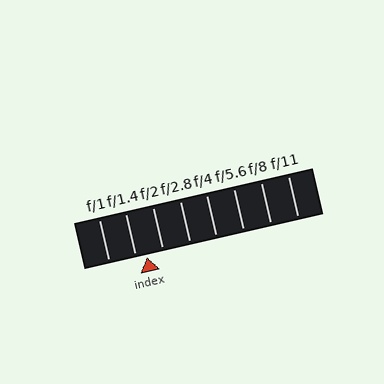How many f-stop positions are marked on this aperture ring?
There are 8 f-stop positions marked.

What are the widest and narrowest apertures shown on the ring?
The widest aperture shown is f/1 and the narrowest is f/11.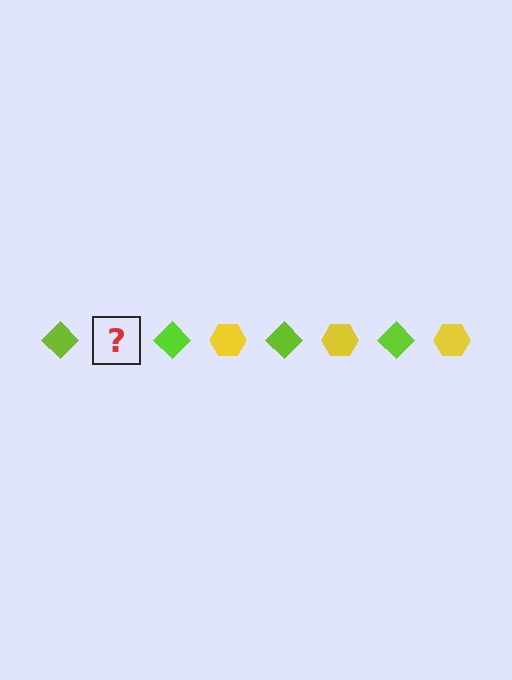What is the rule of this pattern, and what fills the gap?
The rule is that the pattern alternates between lime diamond and yellow hexagon. The gap should be filled with a yellow hexagon.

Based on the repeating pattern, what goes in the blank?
The blank should be a yellow hexagon.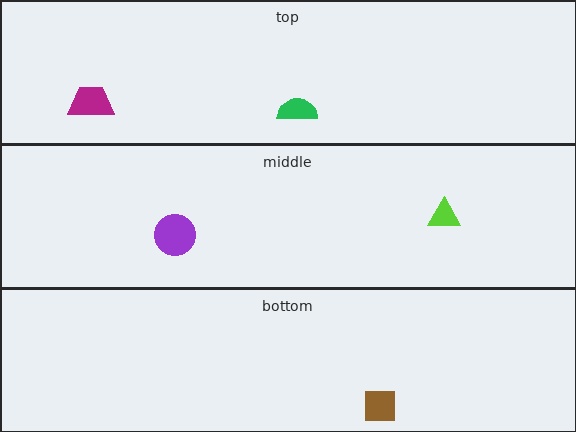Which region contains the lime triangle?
The middle region.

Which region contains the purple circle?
The middle region.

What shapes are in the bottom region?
The brown square.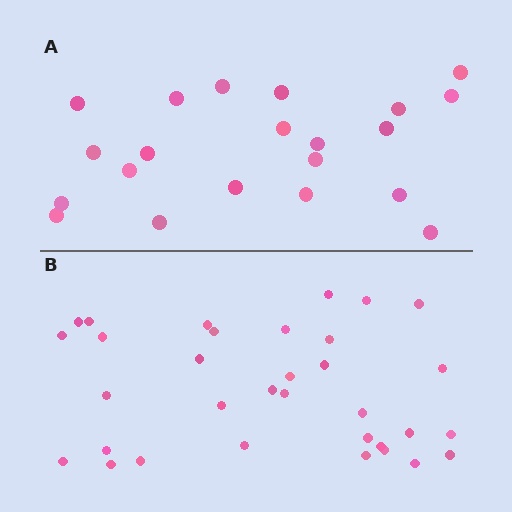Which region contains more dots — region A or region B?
Region B (the bottom region) has more dots.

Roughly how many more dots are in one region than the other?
Region B has roughly 12 or so more dots than region A.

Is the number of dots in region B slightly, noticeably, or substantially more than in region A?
Region B has substantially more. The ratio is roughly 1.6 to 1.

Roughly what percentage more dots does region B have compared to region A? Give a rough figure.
About 55% more.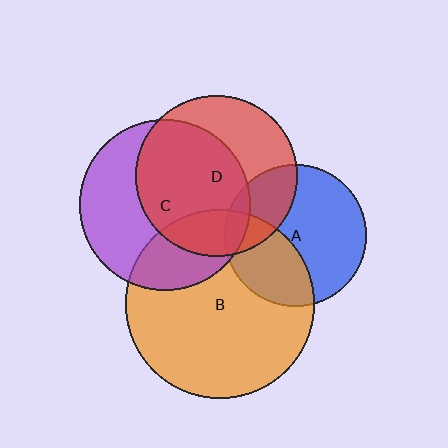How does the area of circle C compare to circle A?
Approximately 1.4 times.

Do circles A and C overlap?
Yes.